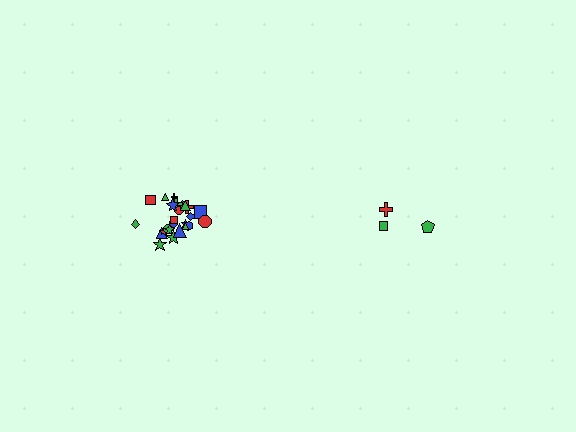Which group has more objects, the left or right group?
The left group.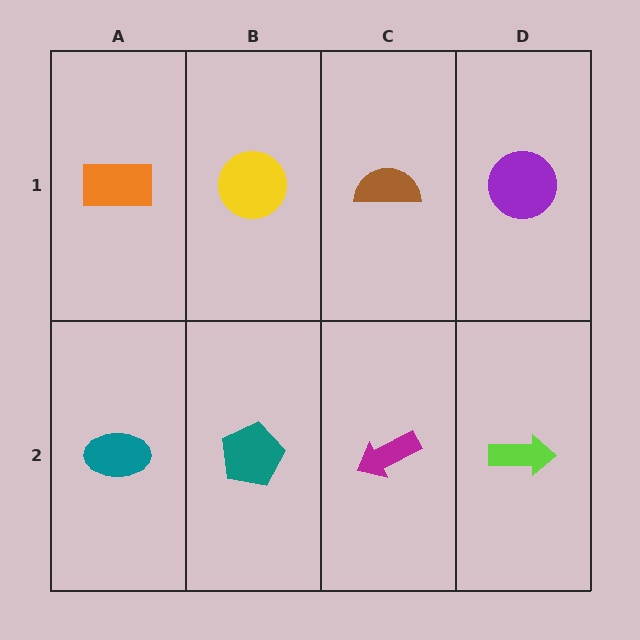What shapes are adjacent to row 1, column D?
A lime arrow (row 2, column D), a brown semicircle (row 1, column C).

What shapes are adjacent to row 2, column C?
A brown semicircle (row 1, column C), a teal pentagon (row 2, column B), a lime arrow (row 2, column D).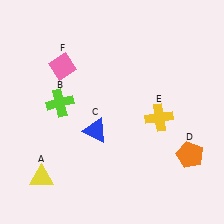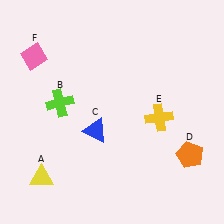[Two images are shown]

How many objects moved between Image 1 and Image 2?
1 object moved between the two images.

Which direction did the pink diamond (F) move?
The pink diamond (F) moved left.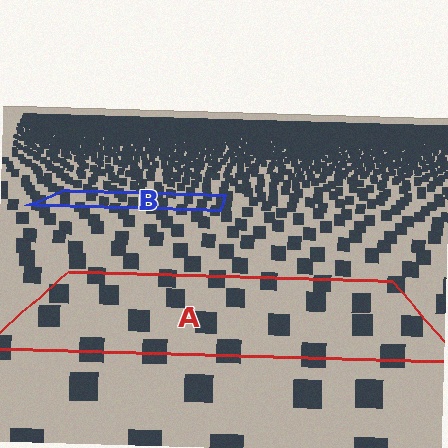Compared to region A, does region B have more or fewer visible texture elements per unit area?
Region B has more texture elements per unit area — they are packed more densely because it is farther away.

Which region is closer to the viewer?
Region A is closer. The texture elements there are larger and more spread out.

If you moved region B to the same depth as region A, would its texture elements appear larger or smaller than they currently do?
They would appear larger. At a closer depth, the same texture elements are projected at a bigger on-screen size.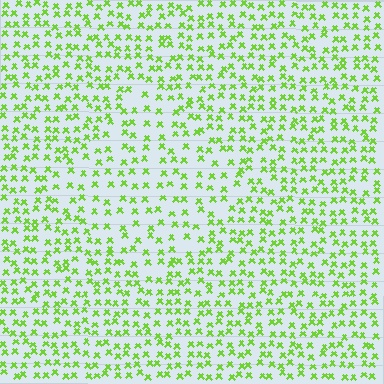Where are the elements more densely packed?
The elements are more densely packed outside the diamond boundary.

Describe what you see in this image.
The image contains small lime elements arranged at two different densities. A diamond-shaped region is visible where the elements are less densely packed than the surrounding area.